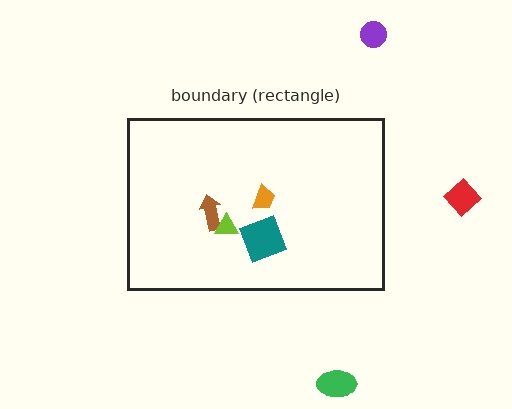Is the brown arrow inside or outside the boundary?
Inside.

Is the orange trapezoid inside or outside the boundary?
Inside.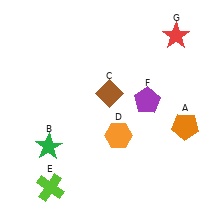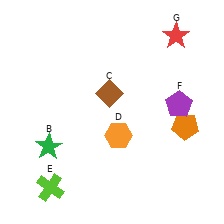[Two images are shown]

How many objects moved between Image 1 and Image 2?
1 object moved between the two images.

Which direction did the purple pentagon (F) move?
The purple pentagon (F) moved right.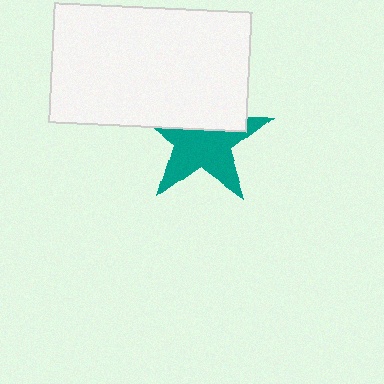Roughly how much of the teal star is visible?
About half of it is visible (roughly 61%).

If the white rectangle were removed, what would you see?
You would see the complete teal star.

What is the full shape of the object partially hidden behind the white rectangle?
The partially hidden object is a teal star.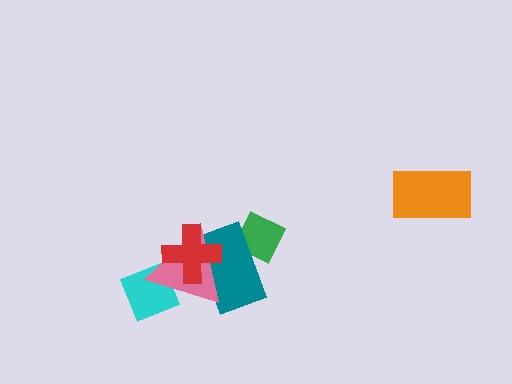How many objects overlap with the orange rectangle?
0 objects overlap with the orange rectangle.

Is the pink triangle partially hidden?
Yes, it is partially covered by another shape.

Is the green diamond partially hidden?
Yes, it is partially covered by another shape.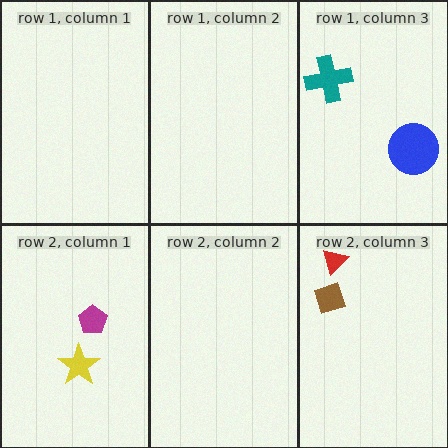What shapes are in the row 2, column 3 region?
The brown diamond, the red triangle.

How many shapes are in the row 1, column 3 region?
2.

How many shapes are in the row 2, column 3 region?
2.